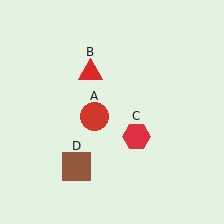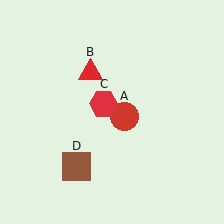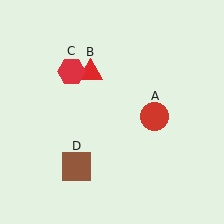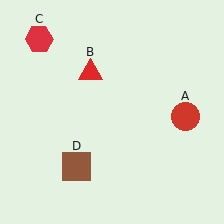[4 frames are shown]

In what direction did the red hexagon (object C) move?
The red hexagon (object C) moved up and to the left.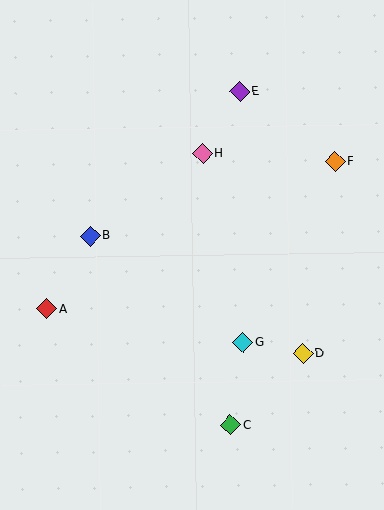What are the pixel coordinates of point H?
Point H is at (203, 153).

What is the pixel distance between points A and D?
The distance between A and D is 260 pixels.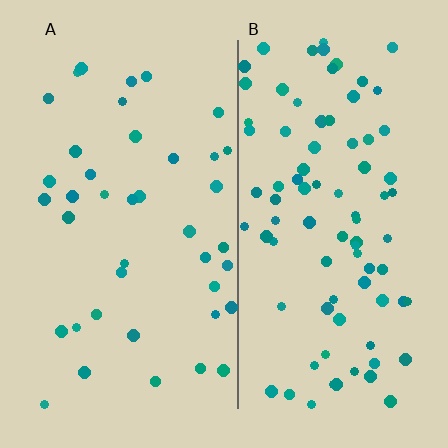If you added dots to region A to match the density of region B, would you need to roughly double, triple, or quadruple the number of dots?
Approximately double.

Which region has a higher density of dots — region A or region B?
B (the right).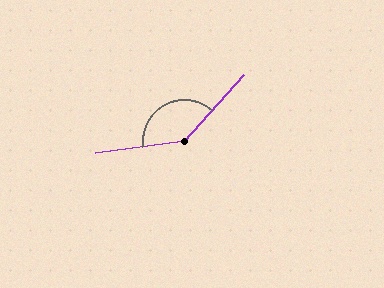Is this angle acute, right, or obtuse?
It is obtuse.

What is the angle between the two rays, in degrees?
Approximately 139 degrees.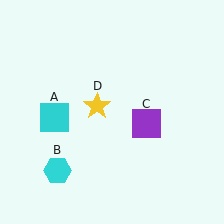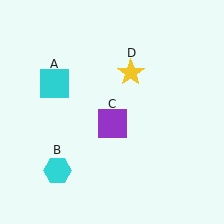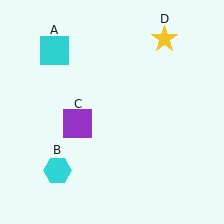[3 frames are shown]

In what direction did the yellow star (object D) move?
The yellow star (object D) moved up and to the right.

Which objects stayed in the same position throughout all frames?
Cyan hexagon (object B) remained stationary.